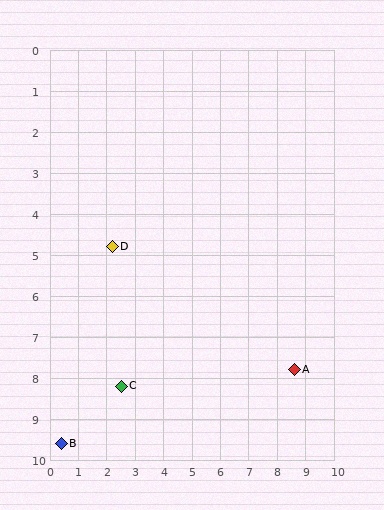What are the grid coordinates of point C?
Point C is at approximately (2.5, 8.2).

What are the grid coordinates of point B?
Point B is at approximately (0.4, 9.6).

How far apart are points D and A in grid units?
Points D and A are about 7.1 grid units apart.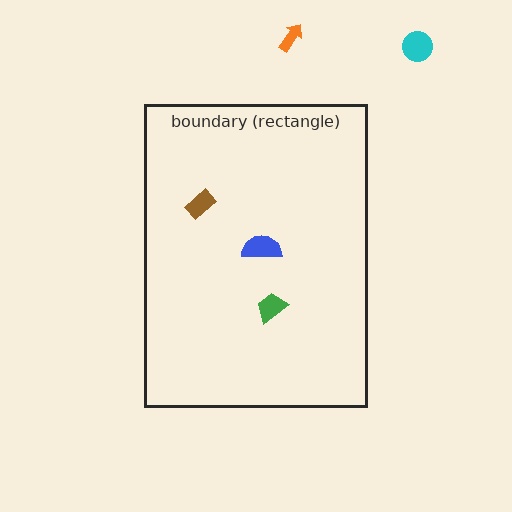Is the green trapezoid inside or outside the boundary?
Inside.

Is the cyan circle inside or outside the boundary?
Outside.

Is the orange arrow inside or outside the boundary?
Outside.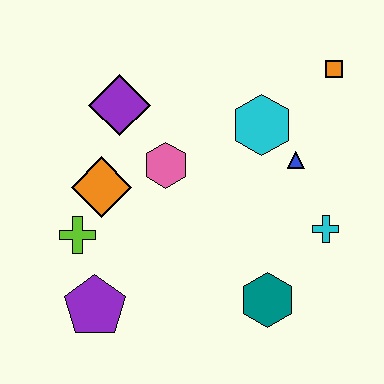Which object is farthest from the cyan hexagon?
The purple pentagon is farthest from the cyan hexagon.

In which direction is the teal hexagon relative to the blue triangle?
The teal hexagon is below the blue triangle.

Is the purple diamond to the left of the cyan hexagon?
Yes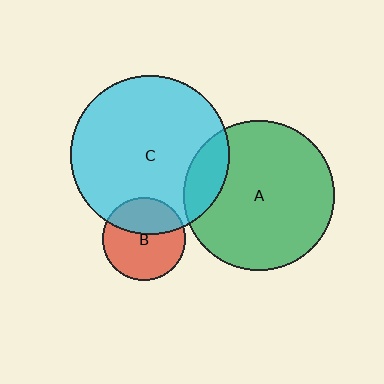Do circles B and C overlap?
Yes.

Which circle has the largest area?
Circle C (cyan).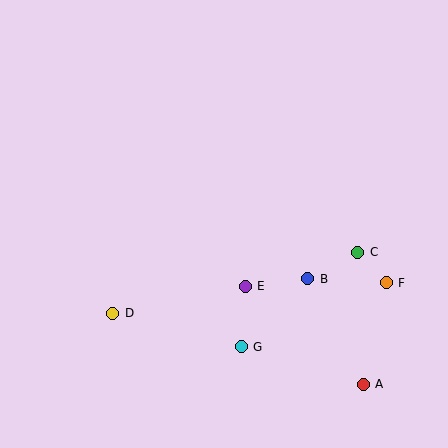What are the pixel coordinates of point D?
Point D is at (113, 313).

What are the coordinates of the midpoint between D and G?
The midpoint between D and G is at (177, 330).